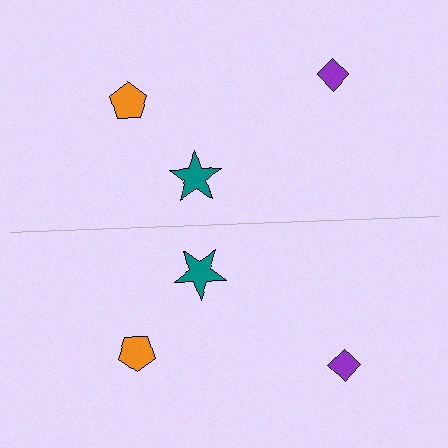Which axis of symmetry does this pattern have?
The pattern has a horizontal axis of symmetry running through the center of the image.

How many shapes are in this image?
There are 6 shapes in this image.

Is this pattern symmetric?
Yes, this pattern has bilateral (reflection) symmetry.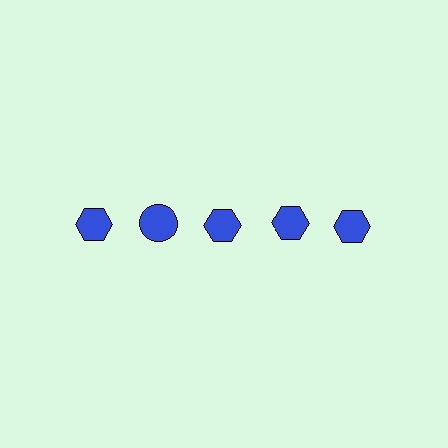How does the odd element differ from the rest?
It has a different shape: circle instead of hexagon.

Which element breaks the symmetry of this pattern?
The blue circle in the top row, second from left column breaks the symmetry. All other shapes are blue hexagons.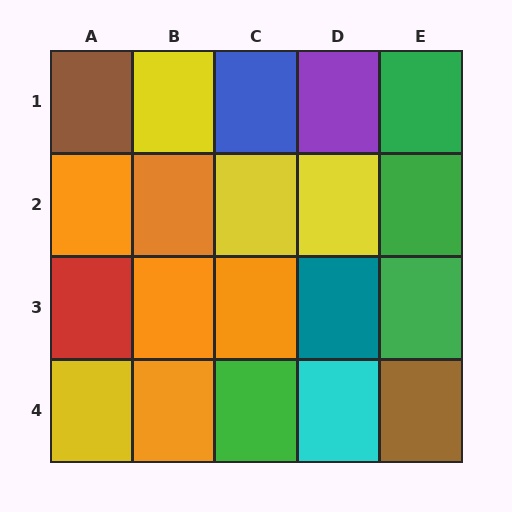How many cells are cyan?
1 cell is cyan.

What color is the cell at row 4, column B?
Orange.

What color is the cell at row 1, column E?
Green.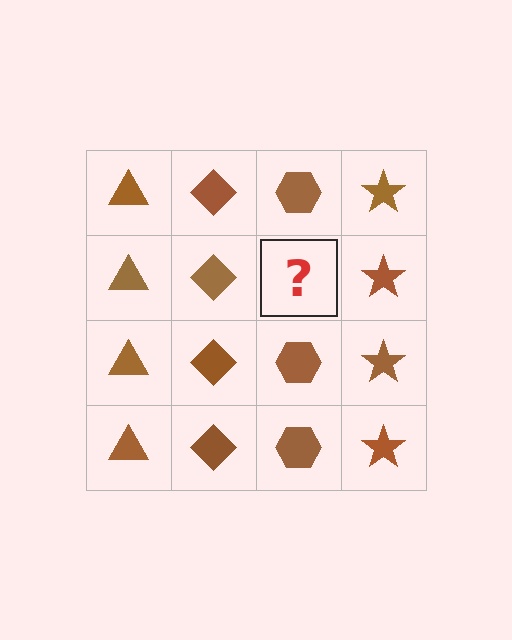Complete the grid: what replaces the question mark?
The question mark should be replaced with a brown hexagon.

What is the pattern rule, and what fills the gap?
The rule is that each column has a consistent shape. The gap should be filled with a brown hexagon.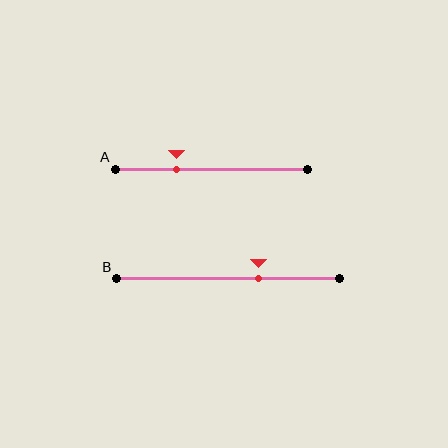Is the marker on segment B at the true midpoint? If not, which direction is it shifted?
No, the marker on segment B is shifted to the right by about 13% of the segment length.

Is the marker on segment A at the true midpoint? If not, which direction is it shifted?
No, the marker on segment A is shifted to the left by about 18% of the segment length.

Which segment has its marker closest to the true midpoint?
Segment B has its marker closest to the true midpoint.